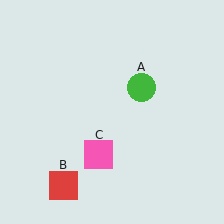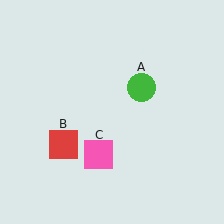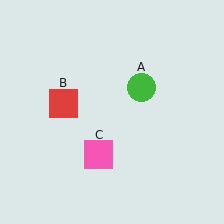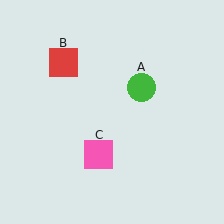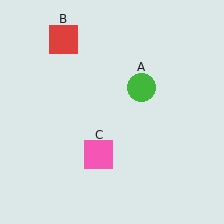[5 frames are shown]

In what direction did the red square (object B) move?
The red square (object B) moved up.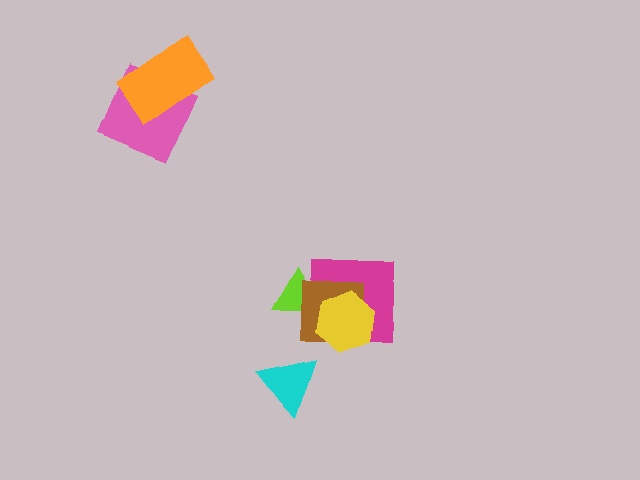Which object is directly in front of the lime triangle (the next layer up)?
The brown square is directly in front of the lime triangle.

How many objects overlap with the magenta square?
3 objects overlap with the magenta square.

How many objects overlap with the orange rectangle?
1 object overlaps with the orange rectangle.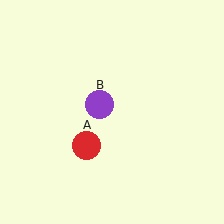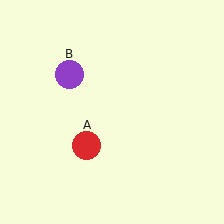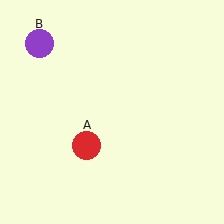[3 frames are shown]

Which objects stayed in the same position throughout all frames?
Red circle (object A) remained stationary.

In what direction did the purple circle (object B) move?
The purple circle (object B) moved up and to the left.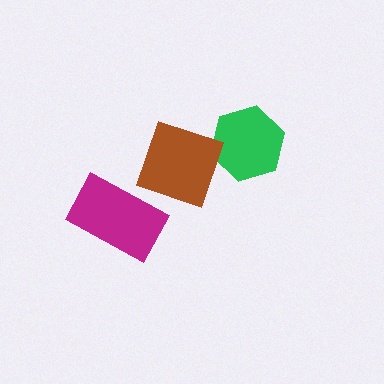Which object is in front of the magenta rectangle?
The brown diamond is in front of the magenta rectangle.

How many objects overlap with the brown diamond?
2 objects overlap with the brown diamond.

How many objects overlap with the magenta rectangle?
1 object overlaps with the magenta rectangle.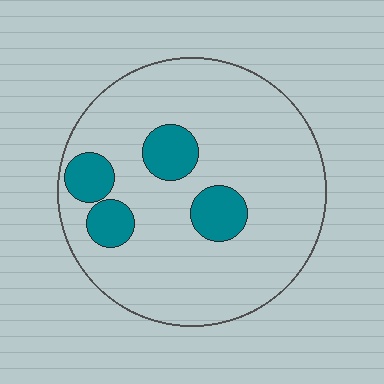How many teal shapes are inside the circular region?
4.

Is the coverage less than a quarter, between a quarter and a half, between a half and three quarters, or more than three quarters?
Less than a quarter.